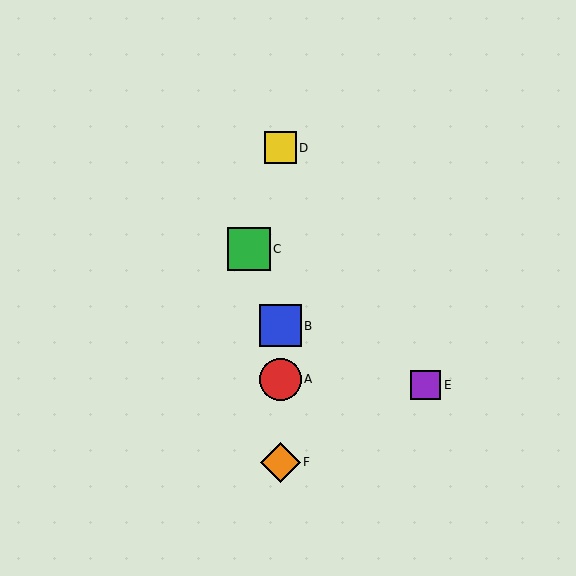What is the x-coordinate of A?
Object A is at x≈280.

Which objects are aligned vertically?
Objects A, B, D, F are aligned vertically.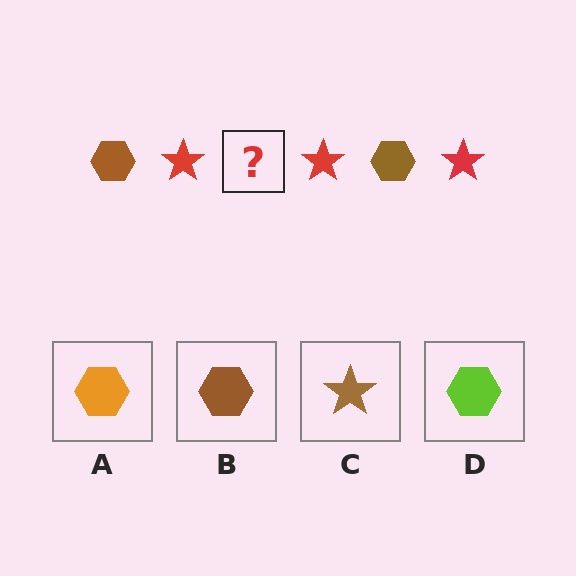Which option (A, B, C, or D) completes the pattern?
B.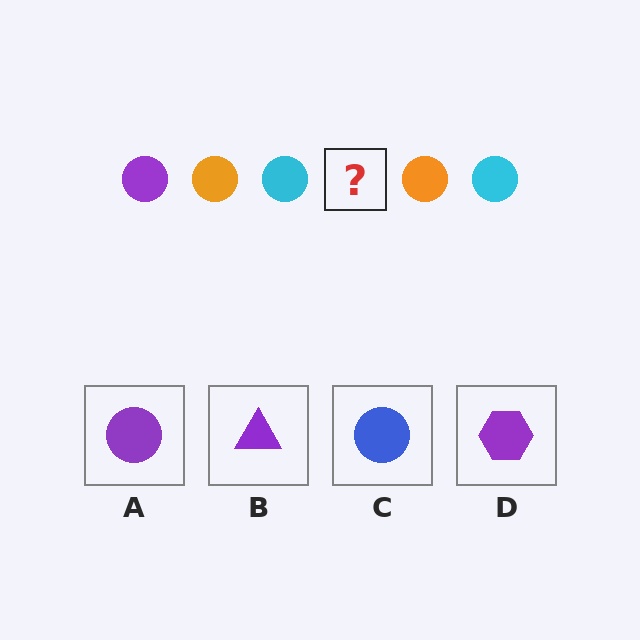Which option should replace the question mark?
Option A.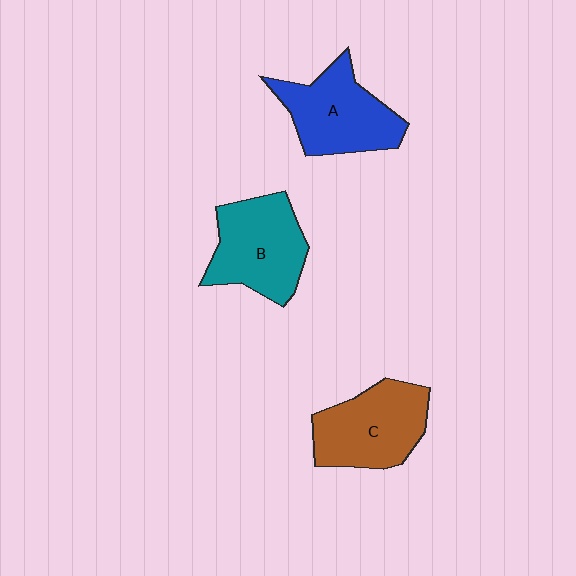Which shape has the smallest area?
Shape A (blue).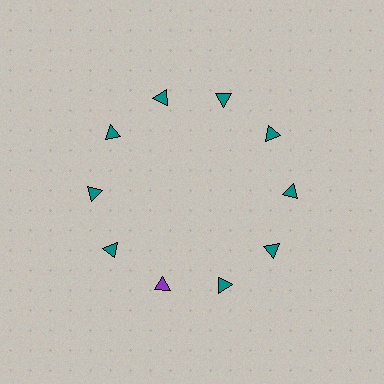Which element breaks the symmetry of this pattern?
The purple triangle at roughly the 7 o'clock position breaks the symmetry. All other shapes are teal triangles.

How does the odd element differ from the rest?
It has a different color: purple instead of teal.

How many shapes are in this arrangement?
There are 10 shapes arranged in a ring pattern.